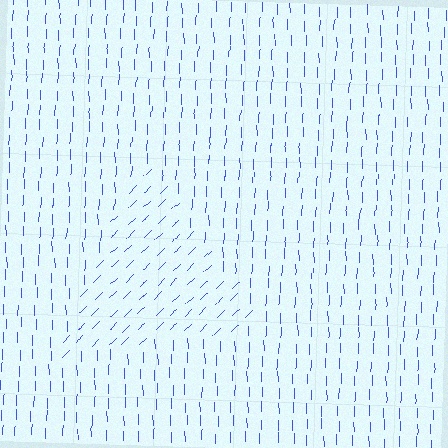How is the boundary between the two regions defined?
The boundary is defined purely by a change in line orientation (approximately 45 degrees difference). All lines are the same color and thickness.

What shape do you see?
I see a triangle.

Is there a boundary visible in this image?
Yes, there is a texture boundary formed by a change in line orientation.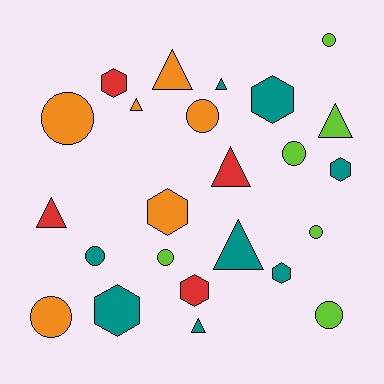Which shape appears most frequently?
Circle, with 9 objects.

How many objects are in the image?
There are 24 objects.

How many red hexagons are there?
There are 2 red hexagons.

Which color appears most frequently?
Teal, with 8 objects.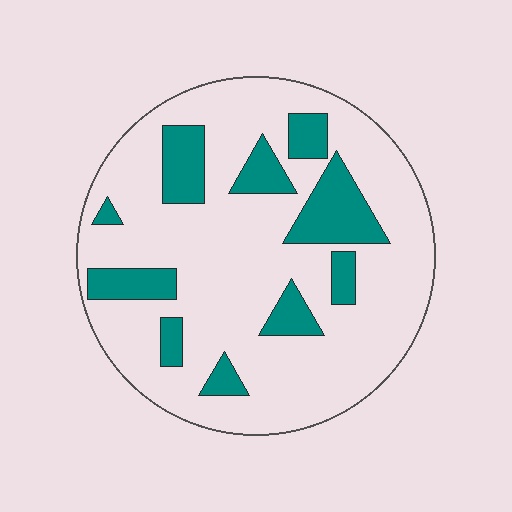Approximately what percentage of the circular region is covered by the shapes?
Approximately 20%.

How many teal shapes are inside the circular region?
10.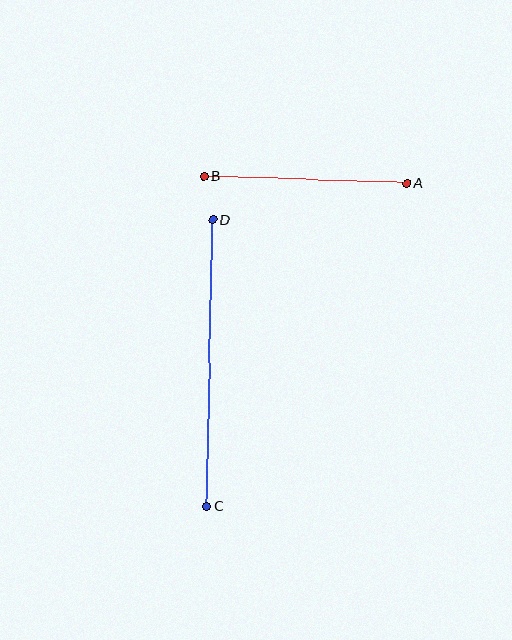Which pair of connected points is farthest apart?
Points C and D are farthest apart.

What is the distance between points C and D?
The distance is approximately 286 pixels.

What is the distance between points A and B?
The distance is approximately 203 pixels.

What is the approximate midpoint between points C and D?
The midpoint is at approximately (210, 363) pixels.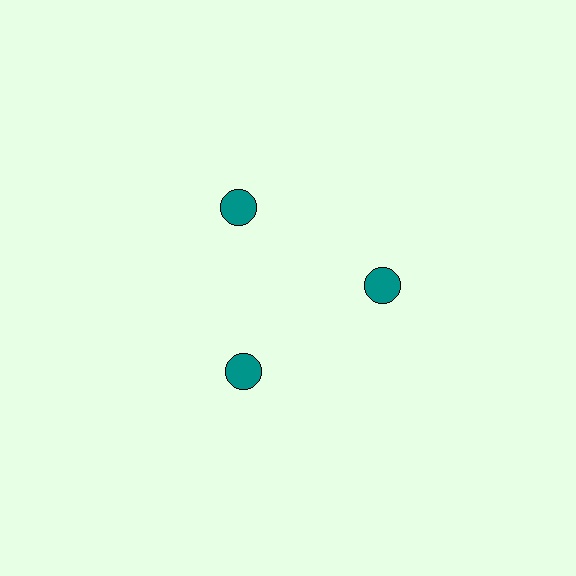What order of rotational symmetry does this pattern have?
This pattern has 3-fold rotational symmetry.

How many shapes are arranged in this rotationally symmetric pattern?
There are 3 shapes, arranged in 3 groups of 1.